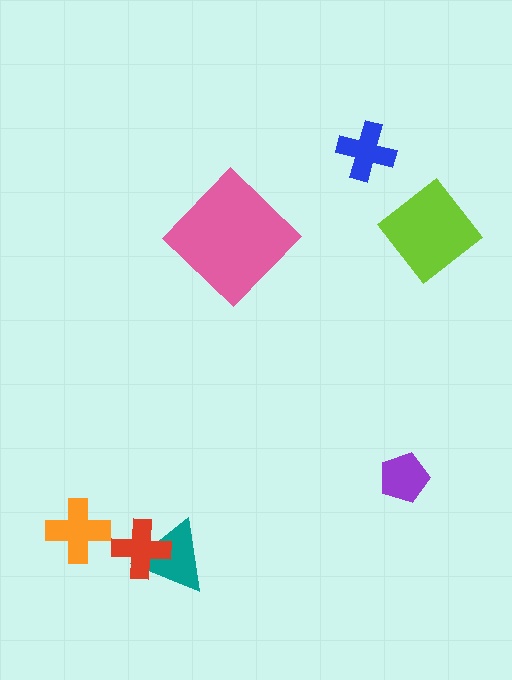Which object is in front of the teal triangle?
The red cross is in front of the teal triangle.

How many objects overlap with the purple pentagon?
0 objects overlap with the purple pentagon.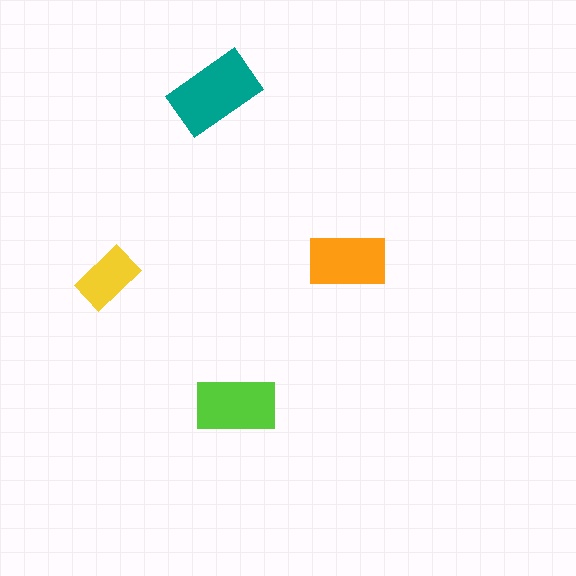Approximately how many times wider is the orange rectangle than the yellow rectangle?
About 1.5 times wider.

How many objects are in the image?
There are 4 objects in the image.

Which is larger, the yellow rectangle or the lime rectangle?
The lime one.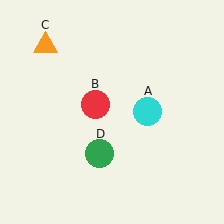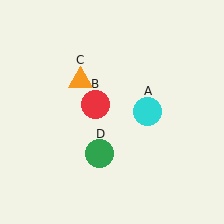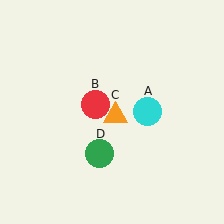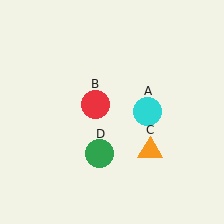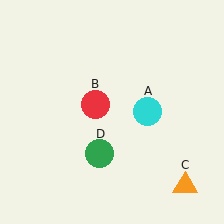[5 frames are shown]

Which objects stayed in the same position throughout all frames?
Cyan circle (object A) and red circle (object B) and green circle (object D) remained stationary.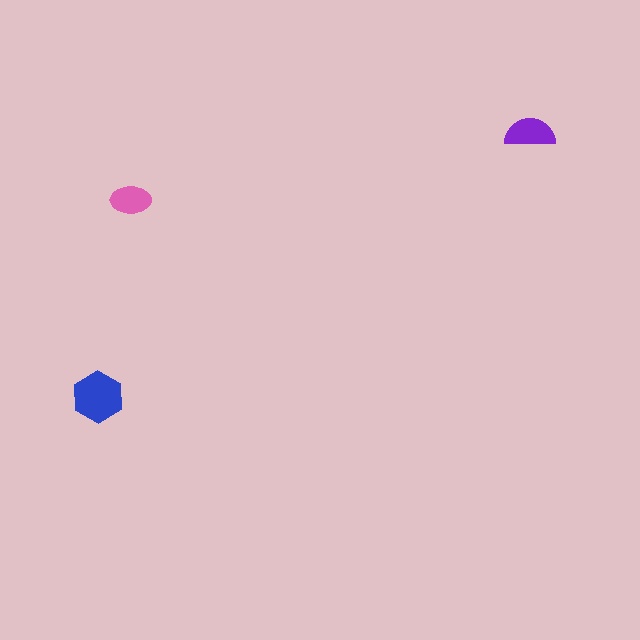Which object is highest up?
The purple semicircle is topmost.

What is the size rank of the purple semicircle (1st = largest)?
2nd.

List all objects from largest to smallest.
The blue hexagon, the purple semicircle, the pink ellipse.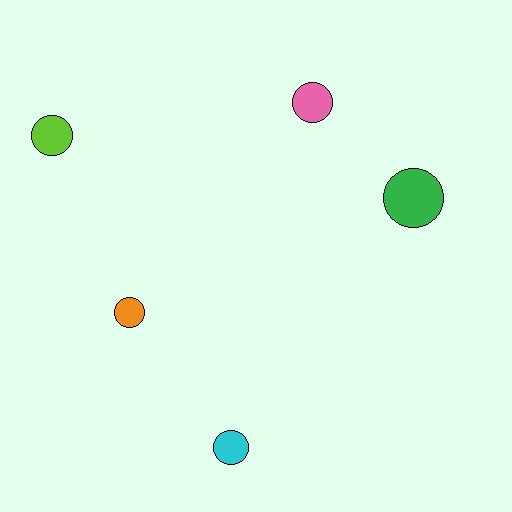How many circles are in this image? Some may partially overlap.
There are 5 circles.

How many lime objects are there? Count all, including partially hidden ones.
There is 1 lime object.